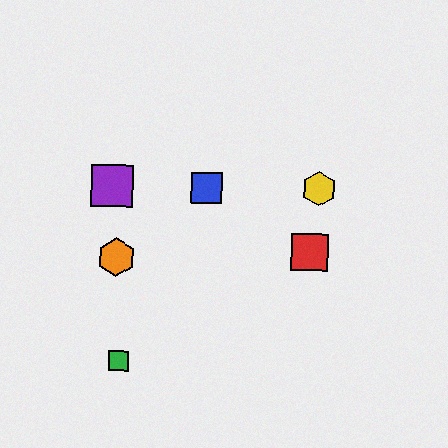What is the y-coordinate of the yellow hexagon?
The yellow hexagon is at y≈189.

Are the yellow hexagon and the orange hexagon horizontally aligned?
No, the yellow hexagon is at y≈189 and the orange hexagon is at y≈257.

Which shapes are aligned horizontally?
The blue square, the yellow hexagon, the purple square are aligned horizontally.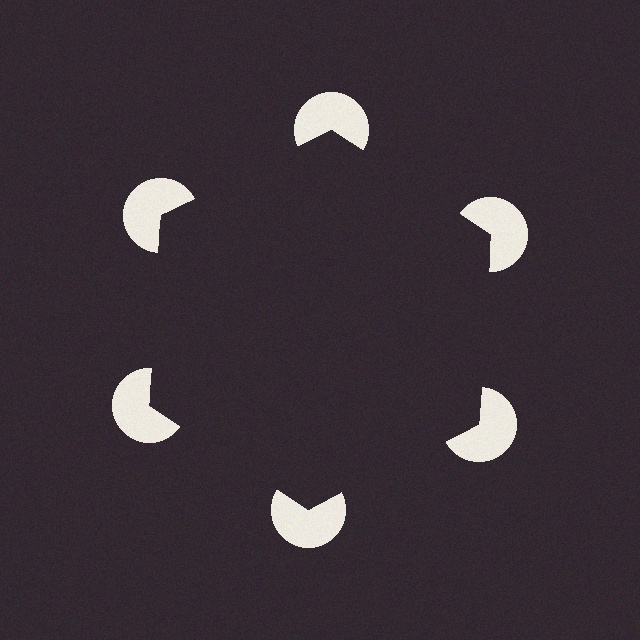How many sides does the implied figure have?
6 sides.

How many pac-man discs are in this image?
There are 6 — one at each vertex of the illusory hexagon.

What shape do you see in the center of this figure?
An illusory hexagon — its edges are inferred from the aligned wedge cuts in the pac-man discs, not physically drawn.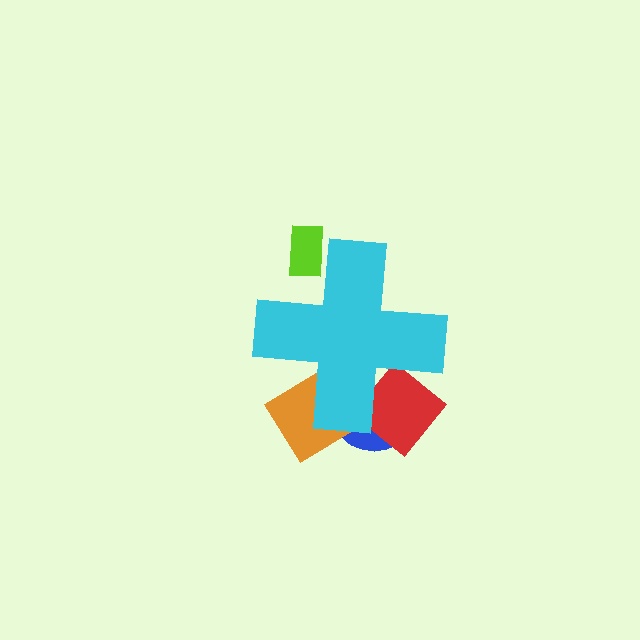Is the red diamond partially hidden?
Yes, the red diamond is partially hidden behind the cyan cross.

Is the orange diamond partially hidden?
Yes, the orange diamond is partially hidden behind the cyan cross.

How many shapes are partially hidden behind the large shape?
4 shapes are partially hidden.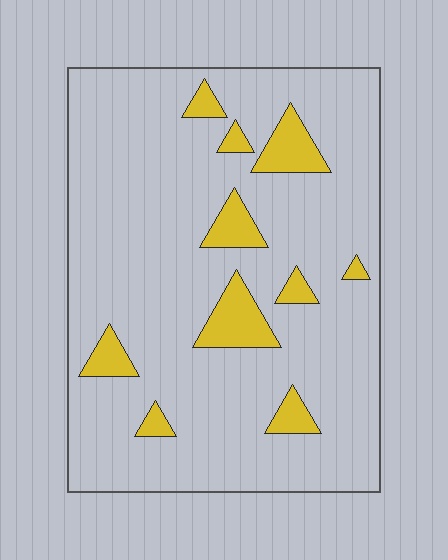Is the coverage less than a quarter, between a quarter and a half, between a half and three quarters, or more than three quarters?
Less than a quarter.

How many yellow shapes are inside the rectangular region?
10.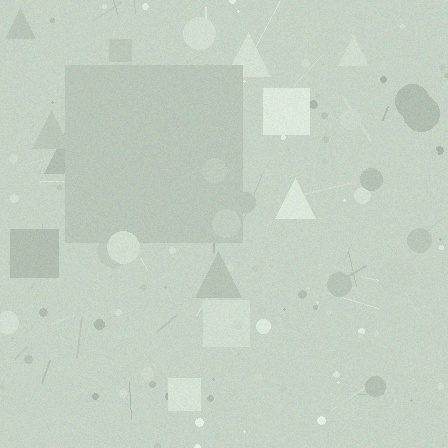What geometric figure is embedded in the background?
A square is embedded in the background.